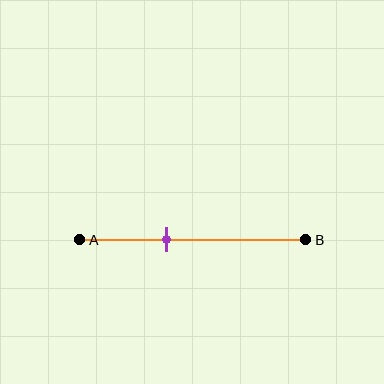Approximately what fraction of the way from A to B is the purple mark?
The purple mark is approximately 40% of the way from A to B.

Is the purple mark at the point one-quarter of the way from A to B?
No, the mark is at about 40% from A, not at the 25% one-quarter point.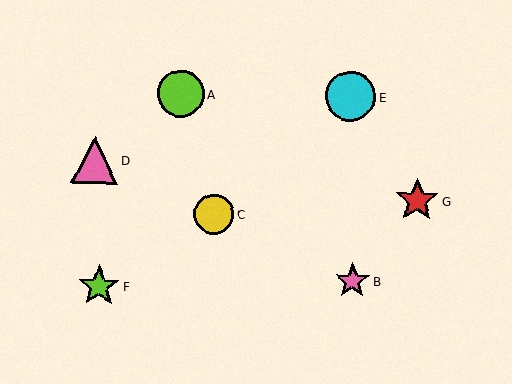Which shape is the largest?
The cyan circle (labeled E) is the largest.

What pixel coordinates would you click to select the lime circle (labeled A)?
Click at (181, 94) to select the lime circle A.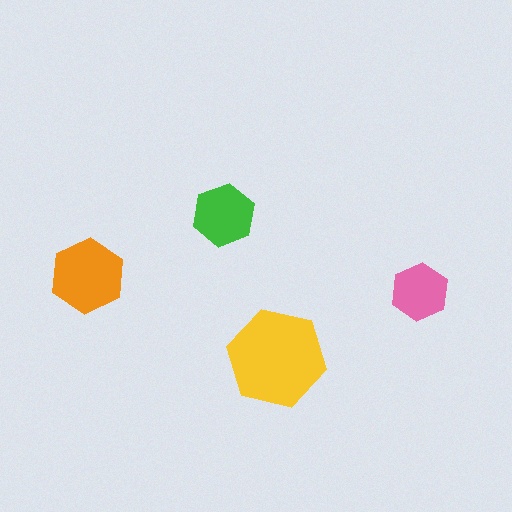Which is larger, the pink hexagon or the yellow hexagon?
The yellow one.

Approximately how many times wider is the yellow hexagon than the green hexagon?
About 1.5 times wider.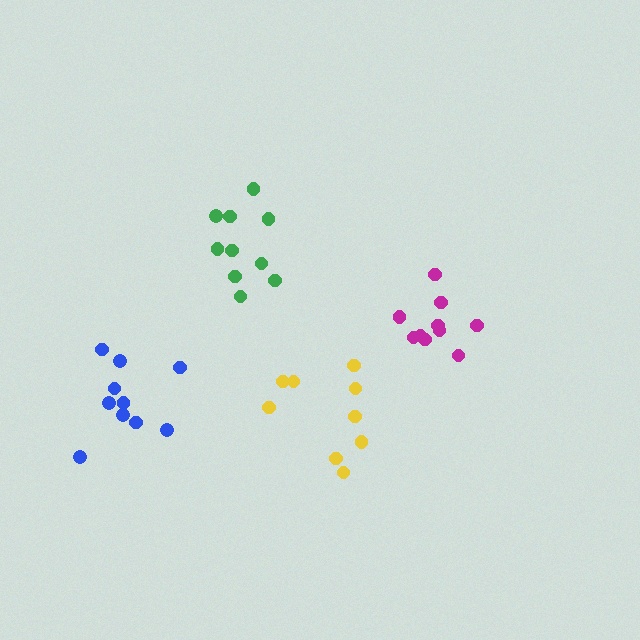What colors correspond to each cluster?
The clusters are colored: green, yellow, blue, magenta.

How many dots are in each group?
Group 1: 10 dots, Group 2: 9 dots, Group 3: 10 dots, Group 4: 10 dots (39 total).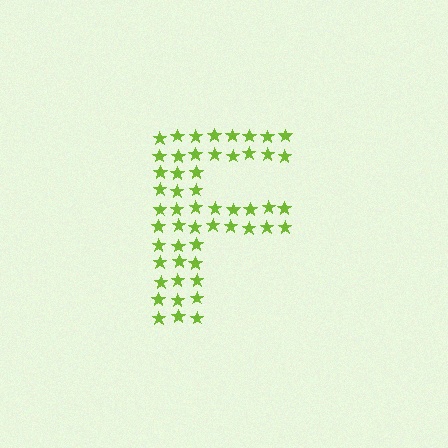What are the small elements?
The small elements are stars.